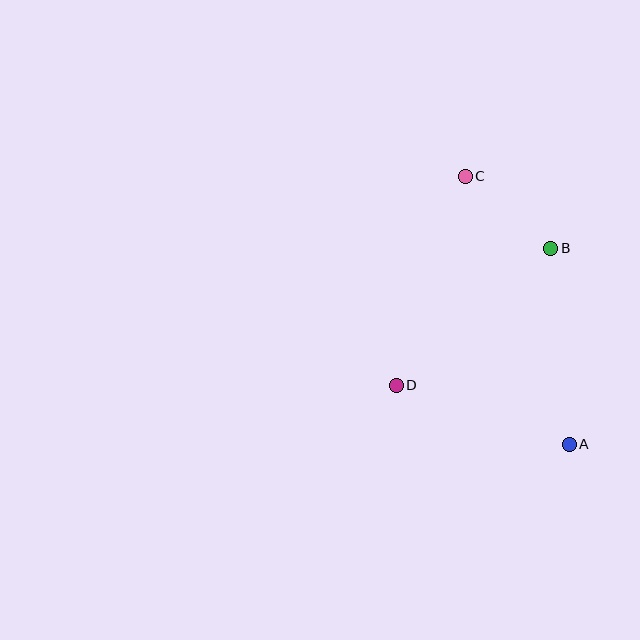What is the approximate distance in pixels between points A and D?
The distance between A and D is approximately 183 pixels.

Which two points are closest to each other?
Points B and C are closest to each other.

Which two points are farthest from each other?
Points A and C are farthest from each other.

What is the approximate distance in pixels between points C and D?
The distance between C and D is approximately 220 pixels.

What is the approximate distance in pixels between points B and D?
The distance between B and D is approximately 207 pixels.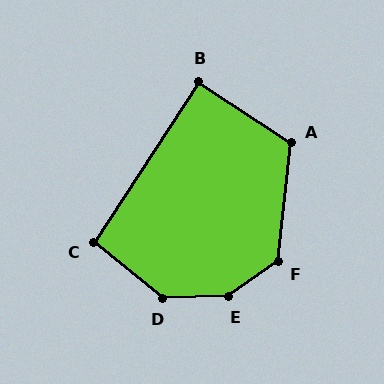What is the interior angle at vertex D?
Approximately 139 degrees (obtuse).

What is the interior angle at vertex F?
Approximately 131 degrees (obtuse).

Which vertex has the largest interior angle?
E, at approximately 147 degrees.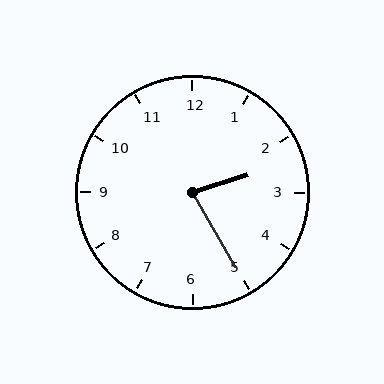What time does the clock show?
2:25.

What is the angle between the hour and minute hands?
Approximately 78 degrees.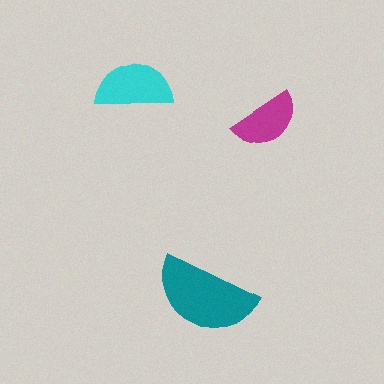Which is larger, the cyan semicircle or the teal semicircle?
The teal one.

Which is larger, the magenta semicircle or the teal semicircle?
The teal one.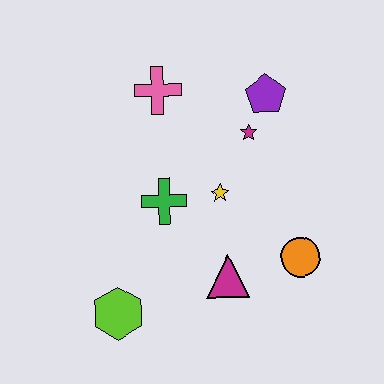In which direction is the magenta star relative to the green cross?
The magenta star is to the right of the green cross.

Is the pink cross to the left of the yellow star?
Yes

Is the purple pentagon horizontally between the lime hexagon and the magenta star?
No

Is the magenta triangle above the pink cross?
No